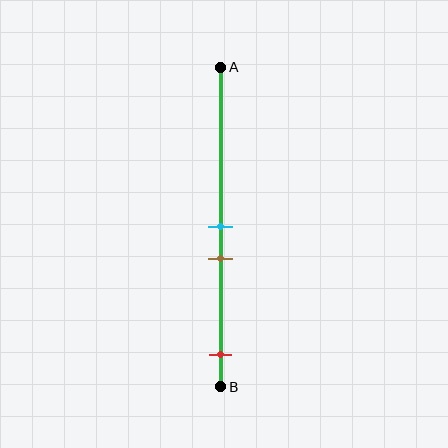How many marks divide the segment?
There are 3 marks dividing the segment.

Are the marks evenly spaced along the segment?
No, the marks are not evenly spaced.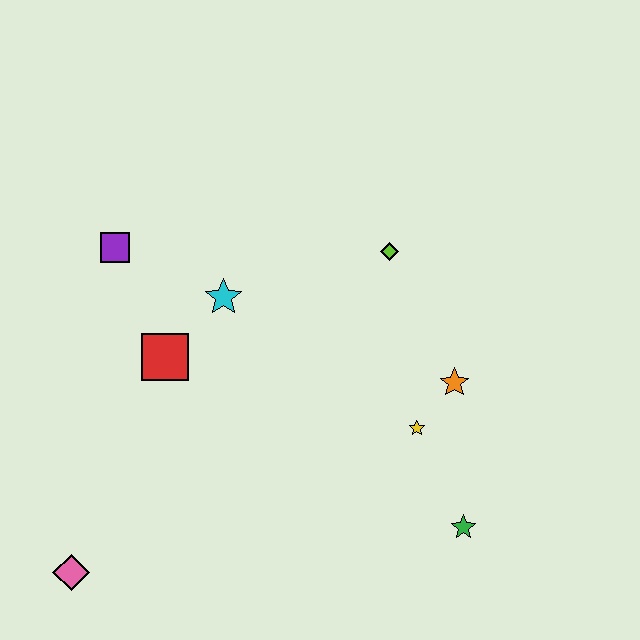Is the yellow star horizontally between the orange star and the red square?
Yes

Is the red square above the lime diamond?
No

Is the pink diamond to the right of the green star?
No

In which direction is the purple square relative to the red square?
The purple square is above the red square.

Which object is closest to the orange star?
The yellow star is closest to the orange star.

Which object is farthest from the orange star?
The pink diamond is farthest from the orange star.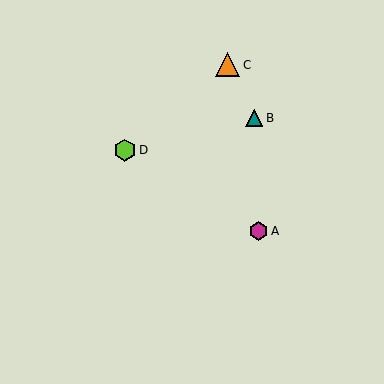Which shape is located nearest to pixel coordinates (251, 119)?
The teal triangle (labeled B) at (254, 118) is nearest to that location.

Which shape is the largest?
The orange triangle (labeled C) is the largest.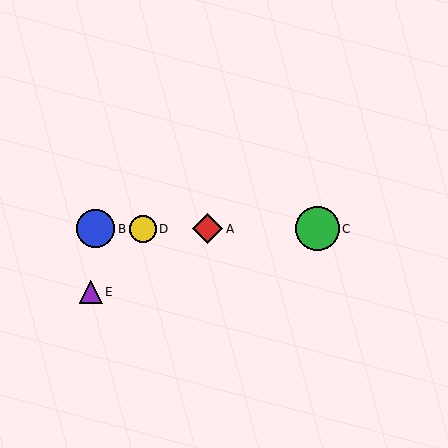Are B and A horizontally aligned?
Yes, both are at y≈229.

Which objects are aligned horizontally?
Objects A, B, C, D are aligned horizontally.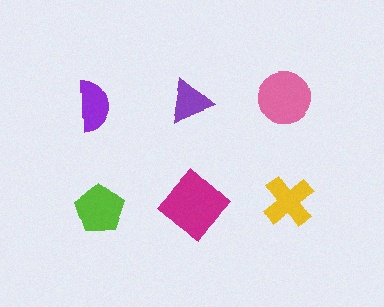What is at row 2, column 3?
A yellow cross.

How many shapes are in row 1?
3 shapes.